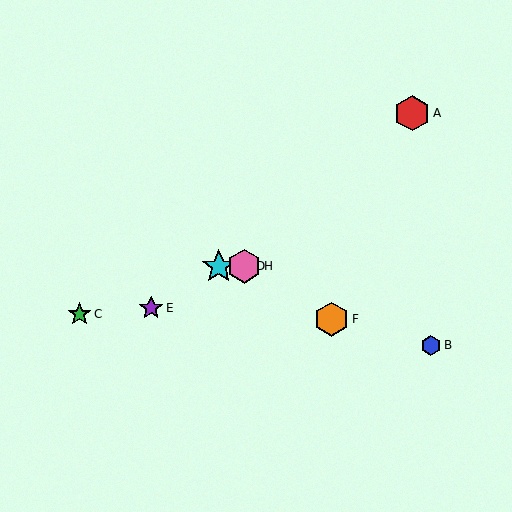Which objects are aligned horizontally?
Objects D, G, H are aligned horizontally.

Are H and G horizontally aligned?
Yes, both are at y≈266.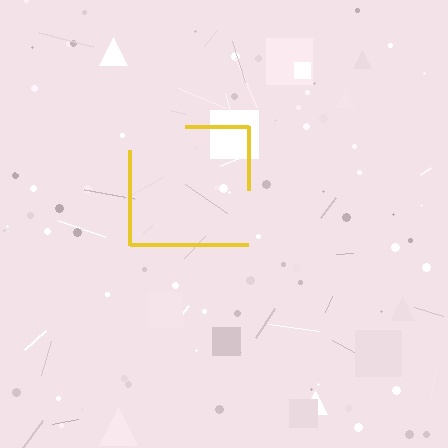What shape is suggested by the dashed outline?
The dashed outline suggests a square.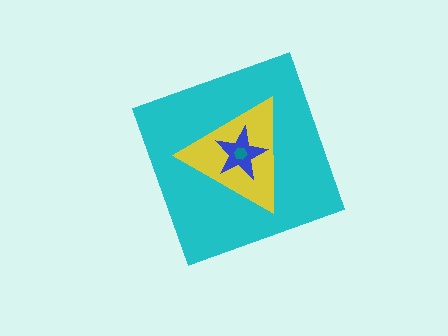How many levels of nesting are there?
4.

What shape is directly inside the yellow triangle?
The blue star.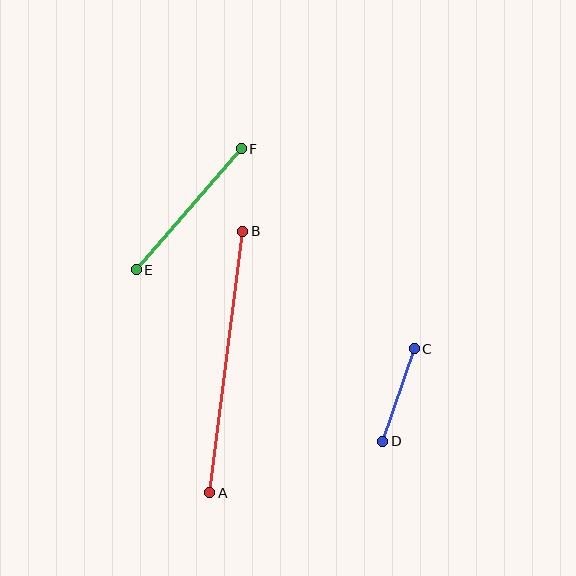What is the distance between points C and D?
The distance is approximately 98 pixels.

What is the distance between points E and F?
The distance is approximately 161 pixels.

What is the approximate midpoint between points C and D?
The midpoint is at approximately (399, 395) pixels.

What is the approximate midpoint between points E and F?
The midpoint is at approximately (189, 209) pixels.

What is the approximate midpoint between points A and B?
The midpoint is at approximately (226, 362) pixels.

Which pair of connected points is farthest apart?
Points A and B are farthest apart.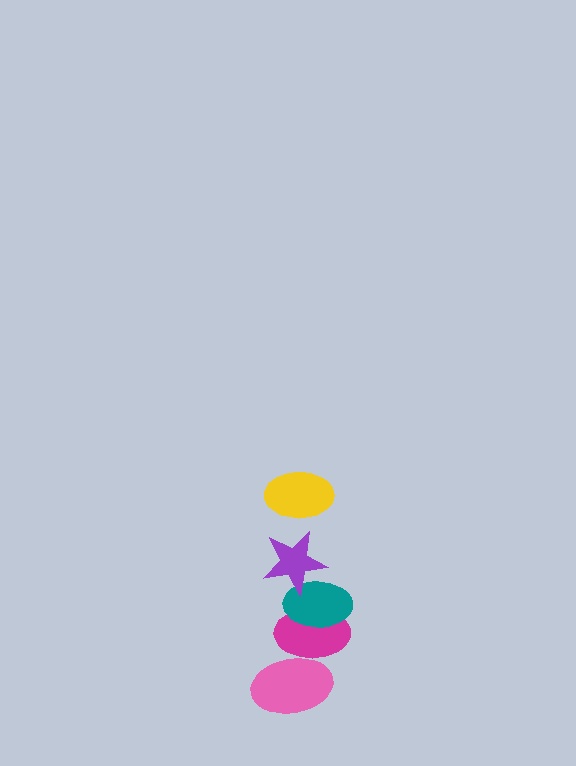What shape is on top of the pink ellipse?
The magenta ellipse is on top of the pink ellipse.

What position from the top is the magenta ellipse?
The magenta ellipse is 4th from the top.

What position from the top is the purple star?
The purple star is 2nd from the top.